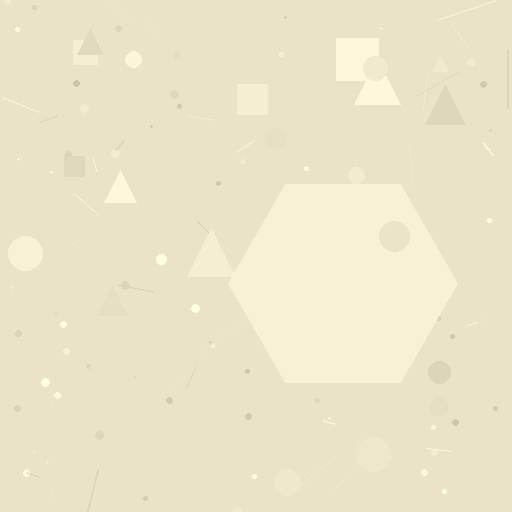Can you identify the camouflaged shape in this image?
The camouflaged shape is a hexagon.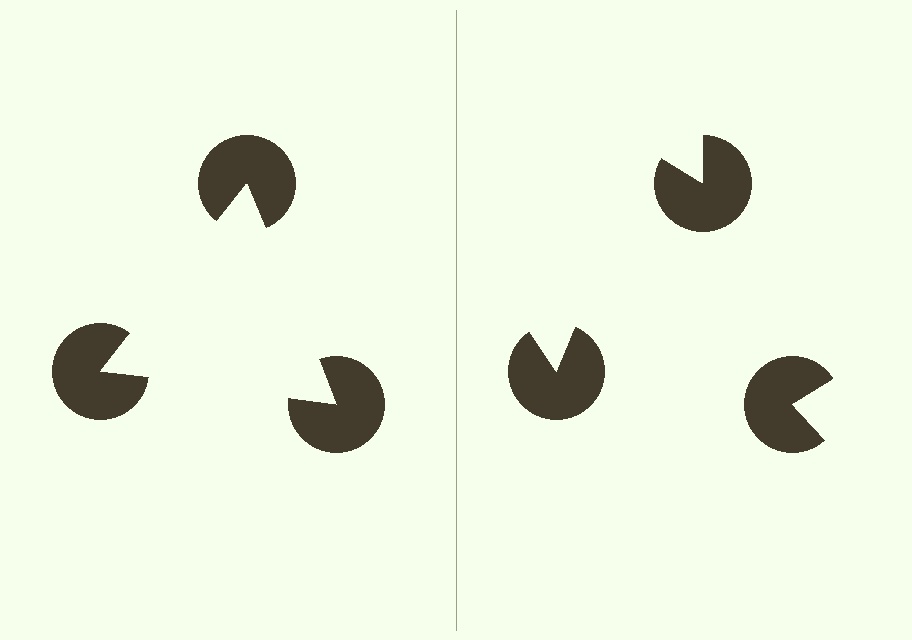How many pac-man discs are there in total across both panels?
6 — 3 on each side.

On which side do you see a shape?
An illusory triangle appears on the left side. On the right side the wedge cuts are rotated, so no coherent shape forms.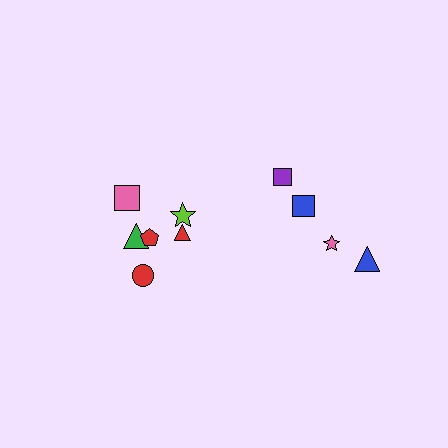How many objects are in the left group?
There are 6 objects.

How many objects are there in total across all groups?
There are 10 objects.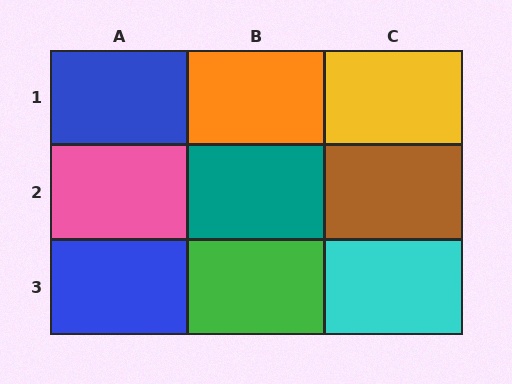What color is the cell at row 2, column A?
Pink.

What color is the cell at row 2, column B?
Teal.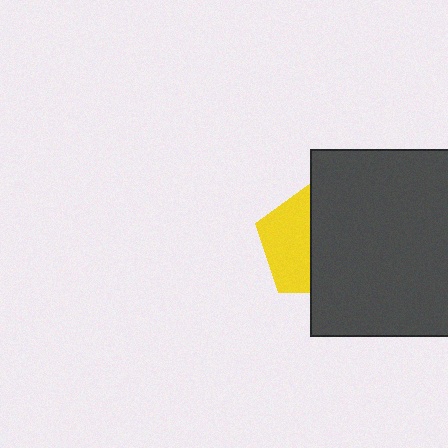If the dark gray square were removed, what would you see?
You would see the complete yellow pentagon.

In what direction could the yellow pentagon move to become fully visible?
The yellow pentagon could move left. That would shift it out from behind the dark gray square entirely.